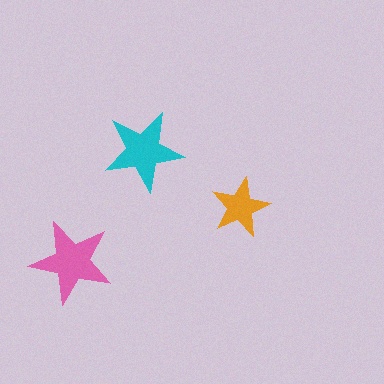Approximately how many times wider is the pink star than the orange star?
About 1.5 times wider.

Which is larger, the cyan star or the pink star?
The pink one.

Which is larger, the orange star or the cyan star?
The cyan one.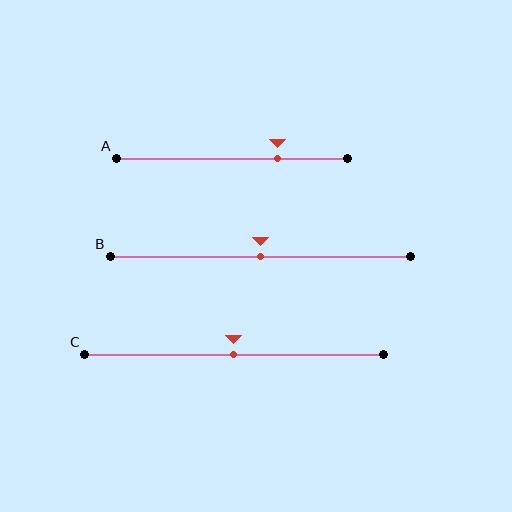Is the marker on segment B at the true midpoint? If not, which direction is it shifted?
Yes, the marker on segment B is at the true midpoint.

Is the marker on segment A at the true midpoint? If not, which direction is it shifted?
No, the marker on segment A is shifted to the right by about 20% of the segment length.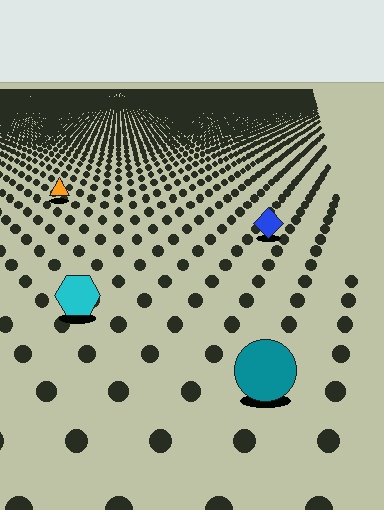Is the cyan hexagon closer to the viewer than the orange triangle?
Yes. The cyan hexagon is closer — you can tell from the texture gradient: the ground texture is coarser near it.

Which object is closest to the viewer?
The teal circle is closest. The texture marks near it are larger and more spread out.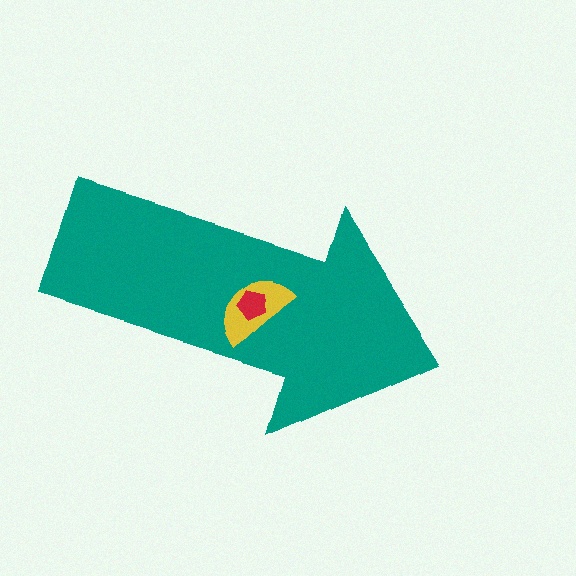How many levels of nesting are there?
3.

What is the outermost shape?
The teal arrow.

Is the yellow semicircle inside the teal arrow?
Yes.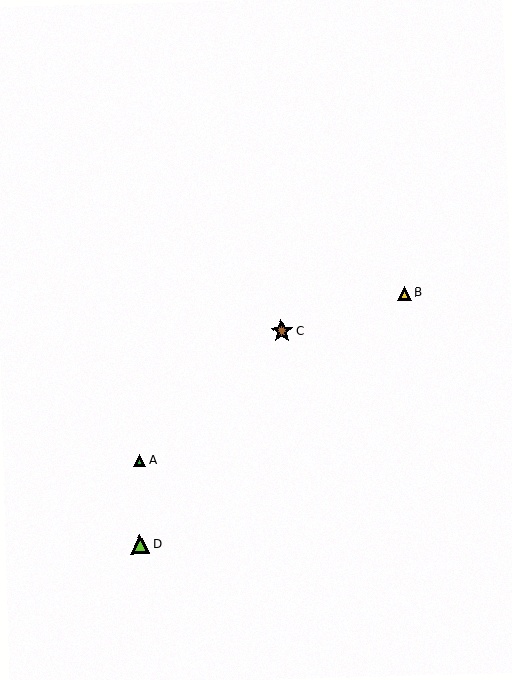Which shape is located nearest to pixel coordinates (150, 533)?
The lime triangle (labeled D) at (140, 544) is nearest to that location.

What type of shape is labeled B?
Shape B is a yellow triangle.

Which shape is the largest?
The brown star (labeled C) is the largest.